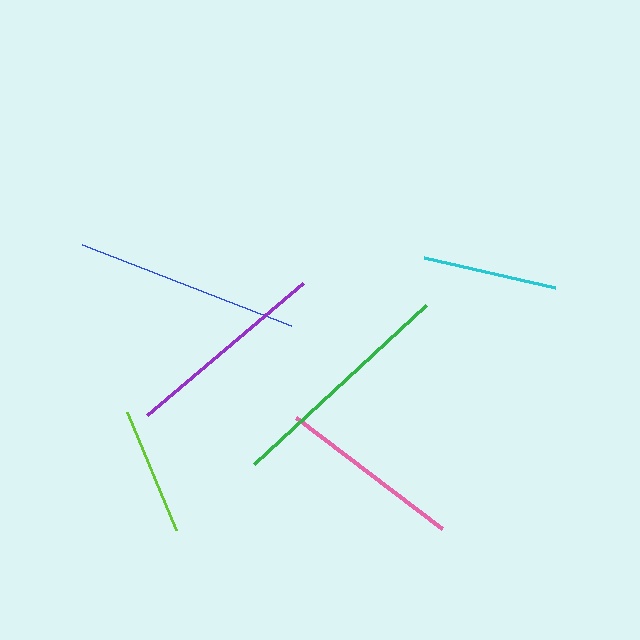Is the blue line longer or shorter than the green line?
The green line is longer than the blue line.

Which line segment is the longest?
The green line is the longest at approximately 234 pixels.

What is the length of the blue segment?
The blue segment is approximately 225 pixels long.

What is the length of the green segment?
The green segment is approximately 234 pixels long.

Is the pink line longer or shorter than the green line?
The green line is longer than the pink line.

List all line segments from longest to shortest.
From longest to shortest: green, blue, purple, pink, cyan, lime.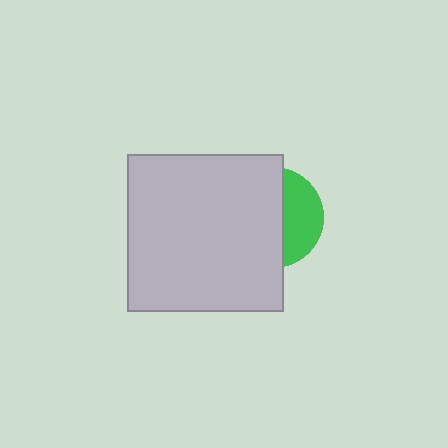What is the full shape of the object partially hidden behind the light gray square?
The partially hidden object is a green circle.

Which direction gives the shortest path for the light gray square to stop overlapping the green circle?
Moving left gives the shortest separation.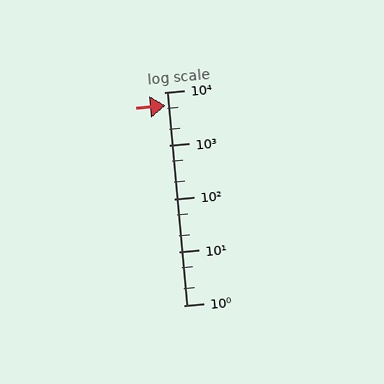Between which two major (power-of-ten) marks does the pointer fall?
The pointer is between 1000 and 10000.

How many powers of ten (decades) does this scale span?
The scale spans 4 decades, from 1 to 10000.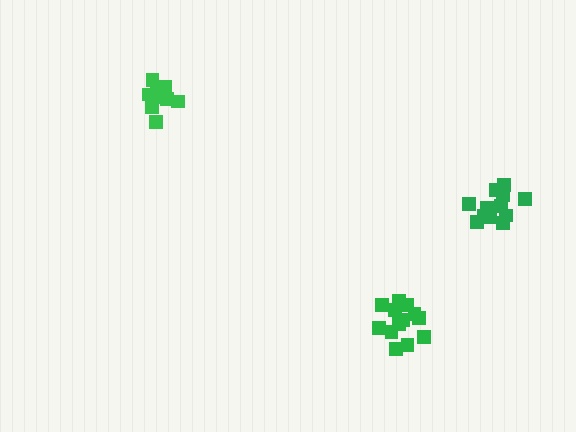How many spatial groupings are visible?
There are 3 spatial groupings.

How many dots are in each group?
Group 1: 13 dots, Group 2: 12 dots, Group 3: 10 dots (35 total).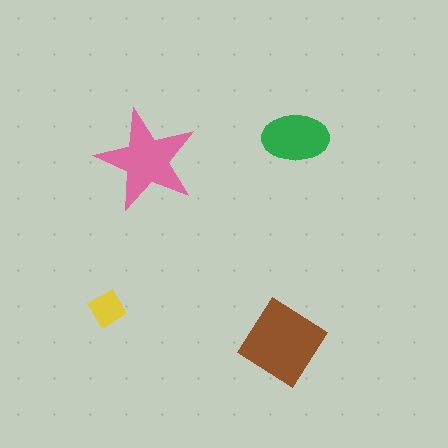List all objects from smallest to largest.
The yellow diamond, the green ellipse, the pink star, the brown diamond.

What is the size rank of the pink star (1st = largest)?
2nd.